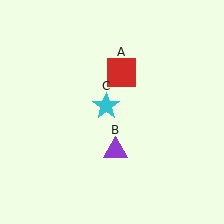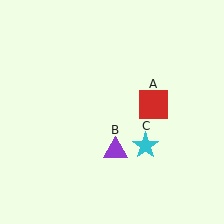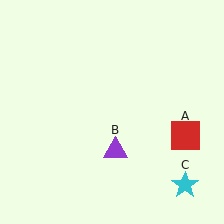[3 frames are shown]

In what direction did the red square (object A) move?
The red square (object A) moved down and to the right.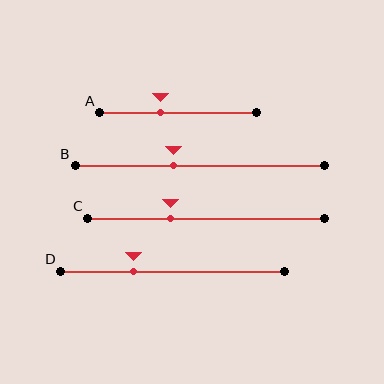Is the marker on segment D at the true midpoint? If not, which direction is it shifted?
No, the marker on segment D is shifted to the left by about 17% of the segment length.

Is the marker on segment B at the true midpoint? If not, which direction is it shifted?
No, the marker on segment B is shifted to the left by about 11% of the segment length.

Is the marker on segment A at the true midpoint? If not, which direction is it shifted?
No, the marker on segment A is shifted to the left by about 11% of the segment length.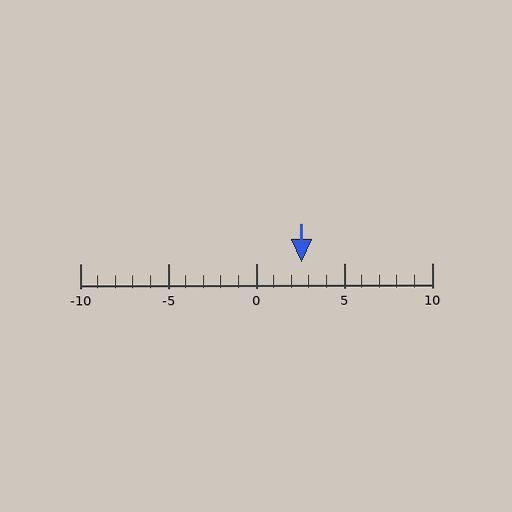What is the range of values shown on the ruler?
The ruler shows values from -10 to 10.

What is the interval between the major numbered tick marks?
The major tick marks are spaced 5 units apart.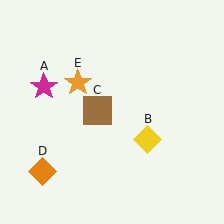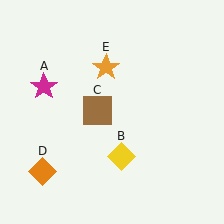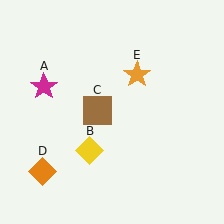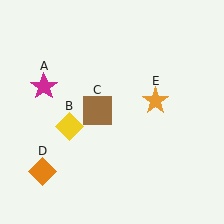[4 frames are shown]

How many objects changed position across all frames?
2 objects changed position: yellow diamond (object B), orange star (object E).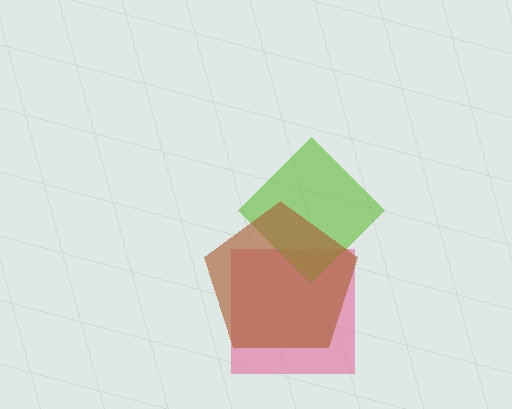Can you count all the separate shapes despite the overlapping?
Yes, there are 3 separate shapes.